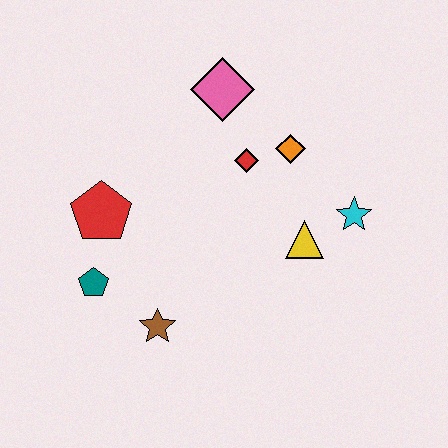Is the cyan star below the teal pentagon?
No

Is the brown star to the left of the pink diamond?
Yes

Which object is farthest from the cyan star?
The teal pentagon is farthest from the cyan star.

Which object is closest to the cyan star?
The yellow triangle is closest to the cyan star.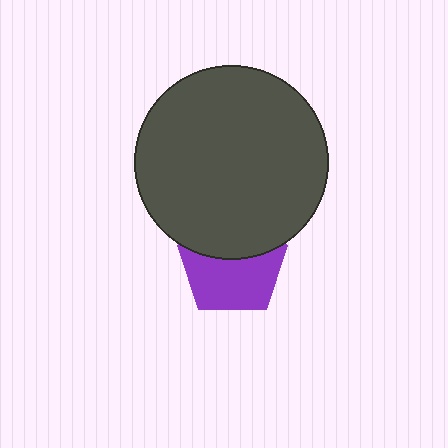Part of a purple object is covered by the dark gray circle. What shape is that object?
It is a pentagon.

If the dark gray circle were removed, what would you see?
You would see the complete purple pentagon.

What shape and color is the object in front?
The object in front is a dark gray circle.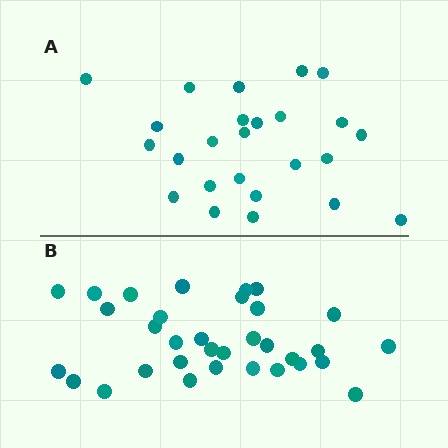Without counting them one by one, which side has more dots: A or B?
Region B (the bottom region) has more dots.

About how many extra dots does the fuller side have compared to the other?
Region B has roughly 8 or so more dots than region A.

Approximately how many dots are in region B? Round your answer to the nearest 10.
About 30 dots. (The exact count is 33, which rounds to 30.)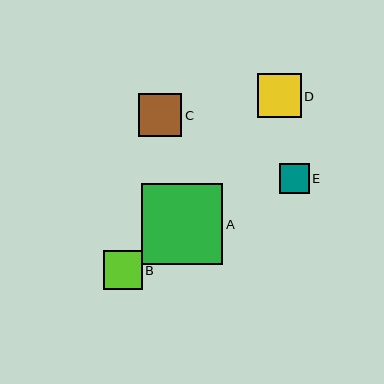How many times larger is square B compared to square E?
Square B is approximately 1.3 times the size of square E.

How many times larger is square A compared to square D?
Square A is approximately 1.9 times the size of square D.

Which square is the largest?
Square A is the largest with a size of approximately 82 pixels.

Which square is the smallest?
Square E is the smallest with a size of approximately 30 pixels.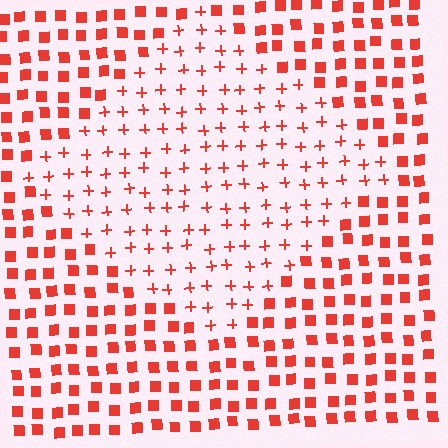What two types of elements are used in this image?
The image uses plus signs inside the diamond region and squares outside it.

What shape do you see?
I see a diamond.